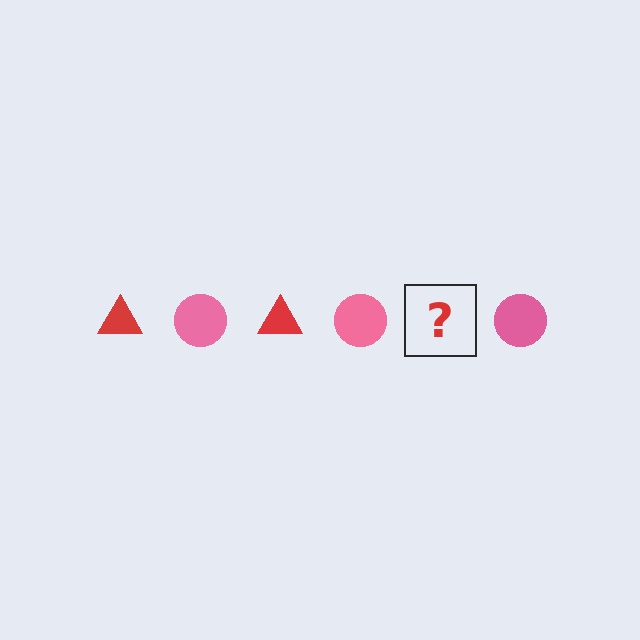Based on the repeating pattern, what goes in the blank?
The blank should be a red triangle.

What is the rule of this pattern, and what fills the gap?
The rule is that the pattern alternates between red triangle and pink circle. The gap should be filled with a red triangle.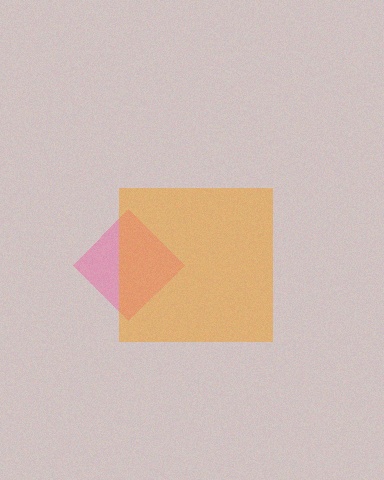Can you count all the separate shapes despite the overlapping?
Yes, there are 2 separate shapes.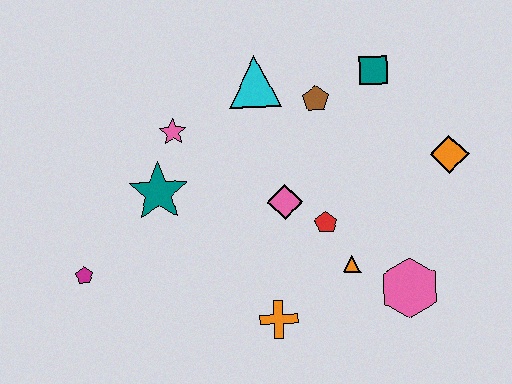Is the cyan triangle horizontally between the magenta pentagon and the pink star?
No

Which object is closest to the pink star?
The teal star is closest to the pink star.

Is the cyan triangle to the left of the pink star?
No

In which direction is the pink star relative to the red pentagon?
The pink star is to the left of the red pentagon.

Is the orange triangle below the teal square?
Yes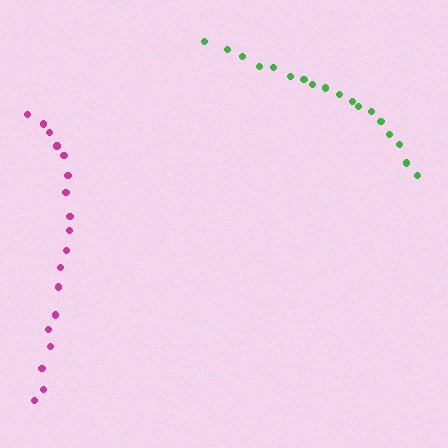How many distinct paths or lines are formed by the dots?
There are 2 distinct paths.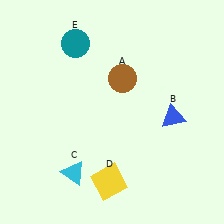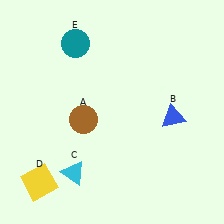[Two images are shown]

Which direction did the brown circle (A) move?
The brown circle (A) moved down.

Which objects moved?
The objects that moved are: the brown circle (A), the yellow square (D).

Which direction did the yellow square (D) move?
The yellow square (D) moved left.